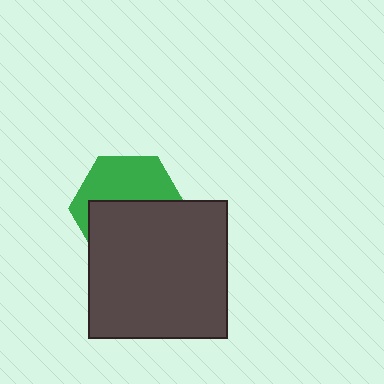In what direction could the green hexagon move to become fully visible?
The green hexagon could move up. That would shift it out from behind the dark gray square entirely.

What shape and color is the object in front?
The object in front is a dark gray square.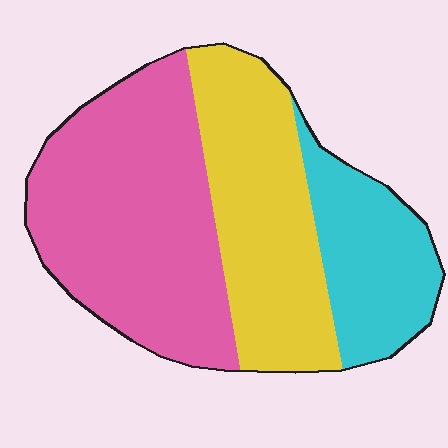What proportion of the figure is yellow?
Yellow covers around 35% of the figure.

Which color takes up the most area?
Pink, at roughly 45%.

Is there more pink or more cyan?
Pink.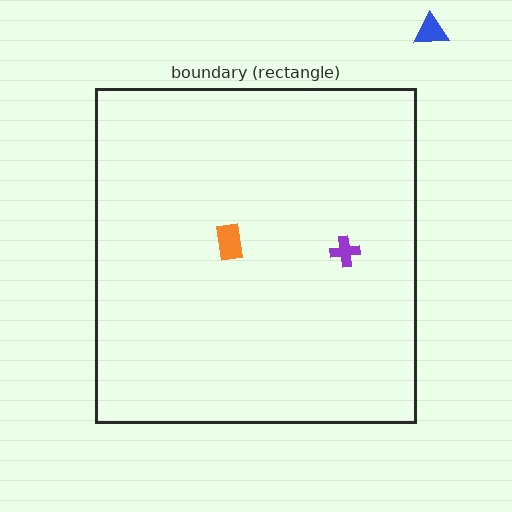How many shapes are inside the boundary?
2 inside, 1 outside.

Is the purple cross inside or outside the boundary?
Inside.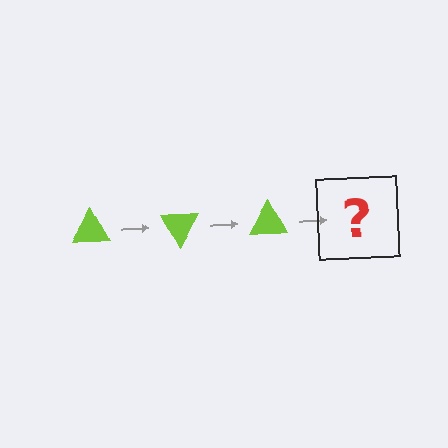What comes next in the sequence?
The next element should be a lime triangle rotated 180 degrees.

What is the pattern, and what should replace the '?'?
The pattern is that the triangle rotates 60 degrees each step. The '?' should be a lime triangle rotated 180 degrees.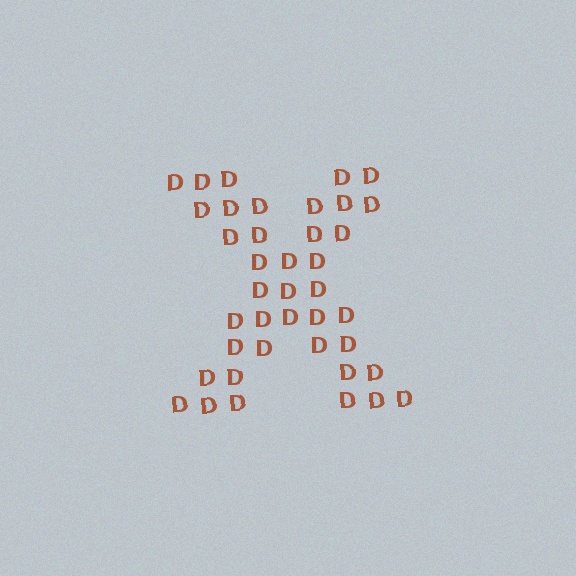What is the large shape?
The large shape is the letter X.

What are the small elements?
The small elements are letter D's.